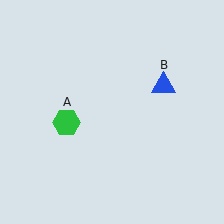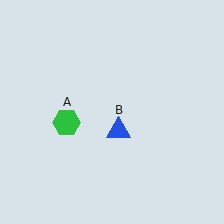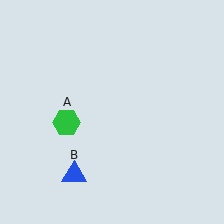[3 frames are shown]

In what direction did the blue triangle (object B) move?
The blue triangle (object B) moved down and to the left.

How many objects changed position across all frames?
1 object changed position: blue triangle (object B).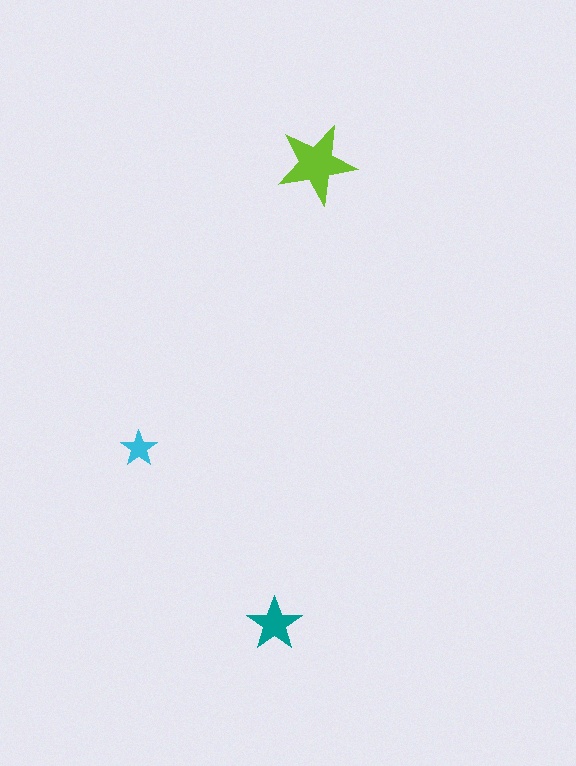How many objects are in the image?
There are 3 objects in the image.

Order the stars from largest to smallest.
the lime one, the teal one, the cyan one.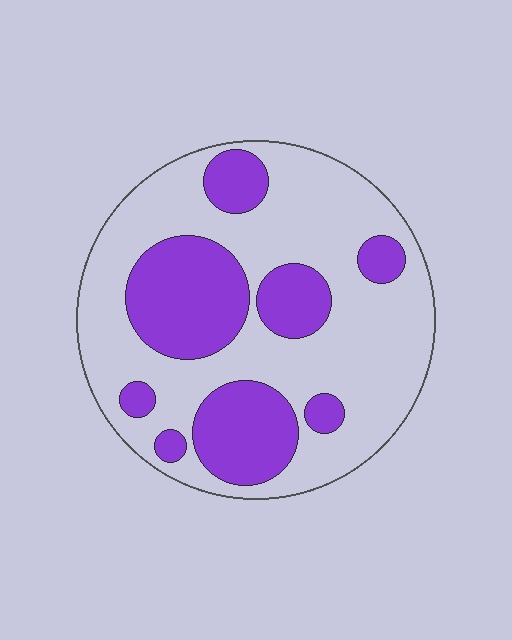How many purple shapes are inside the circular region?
8.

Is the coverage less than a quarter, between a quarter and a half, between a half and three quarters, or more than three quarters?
Between a quarter and a half.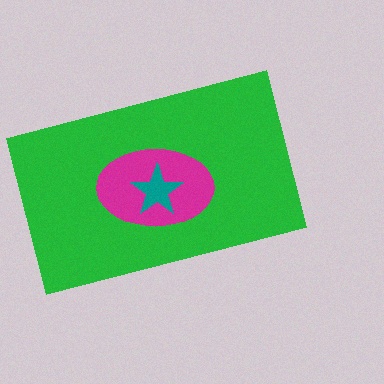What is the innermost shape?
The teal star.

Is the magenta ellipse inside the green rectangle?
Yes.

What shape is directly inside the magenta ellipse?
The teal star.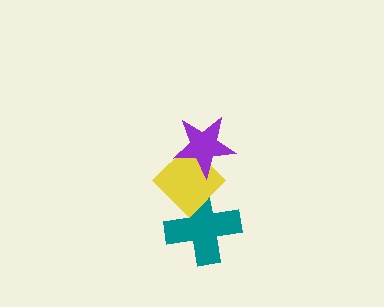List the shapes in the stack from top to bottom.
From top to bottom: the purple star, the yellow diamond, the teal cross.